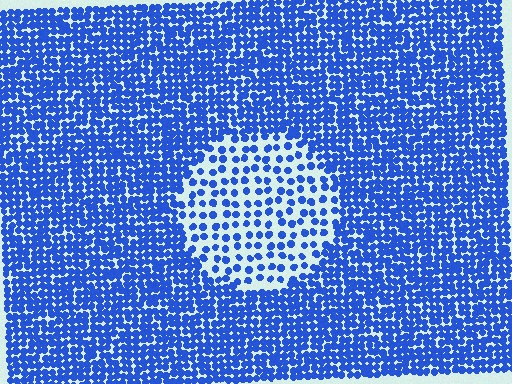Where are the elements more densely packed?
The elements are more densely packed outside the circle boundary.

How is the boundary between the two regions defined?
The boundary is defined by a change in element density (approximately 2.4x ratio). All elements are the same color, size, and shape.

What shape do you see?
I see a circle.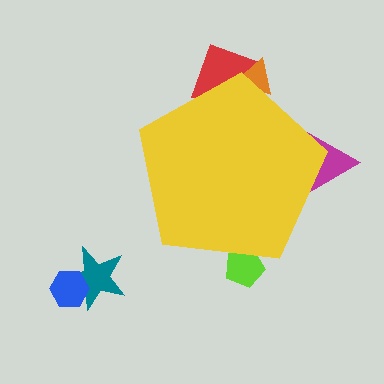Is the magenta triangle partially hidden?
Yes, the magenta triangle is partially hidden behind the yellow pentagon.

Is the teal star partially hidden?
No, the teal star is fully visible.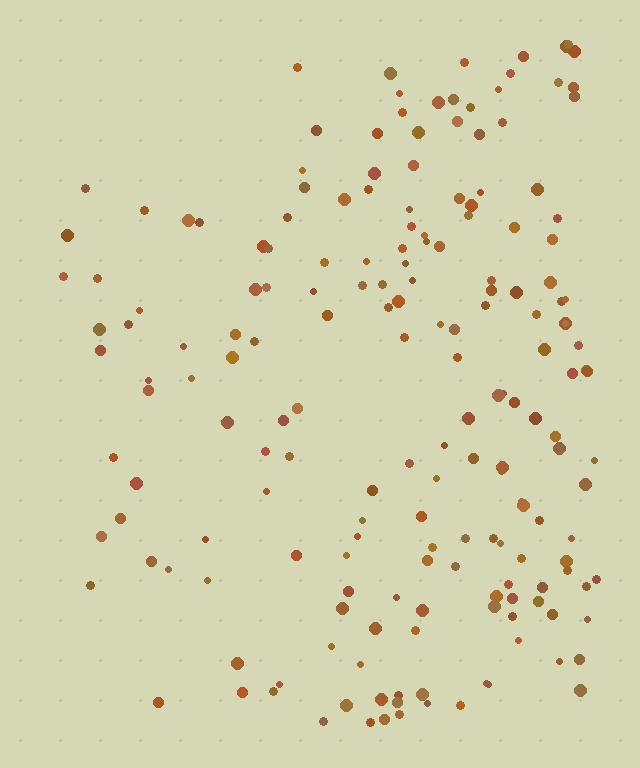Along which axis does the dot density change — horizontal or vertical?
Horizontal.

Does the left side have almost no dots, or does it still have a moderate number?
Still a moderate number, just noticeably fewer than the right.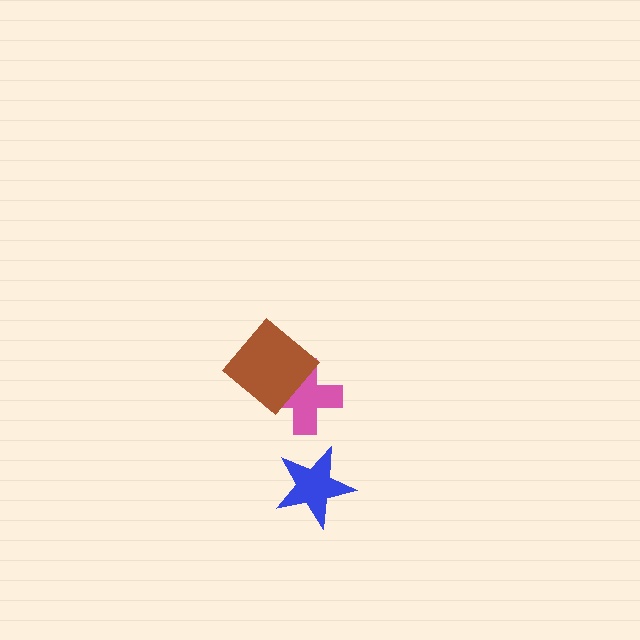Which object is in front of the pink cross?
The brown diamond is in front of the pink cross.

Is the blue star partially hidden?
No, no other shape covers it.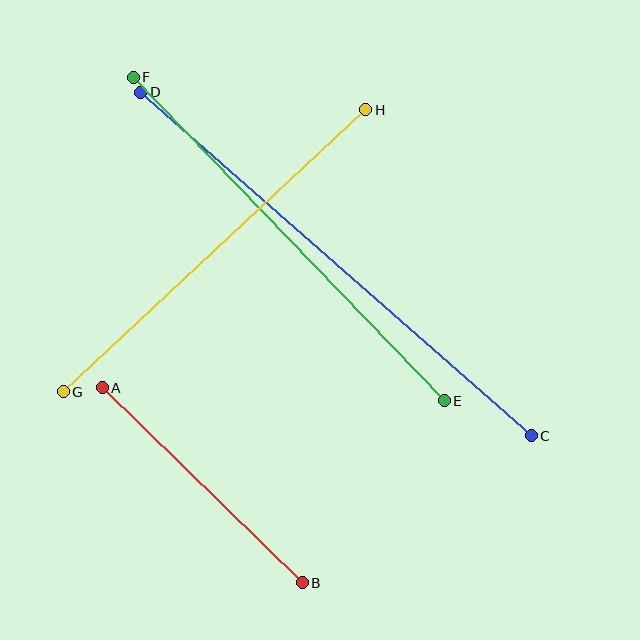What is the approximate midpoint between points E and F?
The midpoint is at approximately (289, 239) pixels.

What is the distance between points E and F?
The distance is approximately 449 pixels.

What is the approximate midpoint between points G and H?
The midpoint is at approximately (214, 251) pixels.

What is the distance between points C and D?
The distance is approximately 520 pixels.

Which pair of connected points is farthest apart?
Points C and D are farthest apart.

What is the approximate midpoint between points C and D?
The midpoint is at approximately (336, 264) pixels.